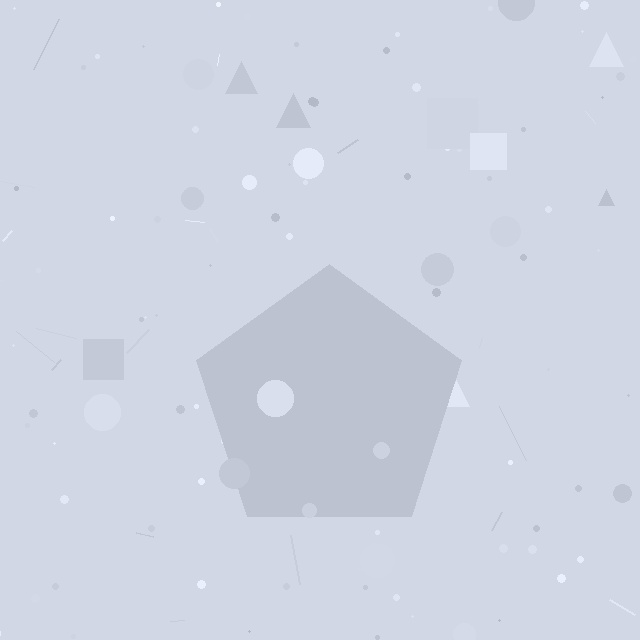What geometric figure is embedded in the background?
A pentagon is embedded in the background.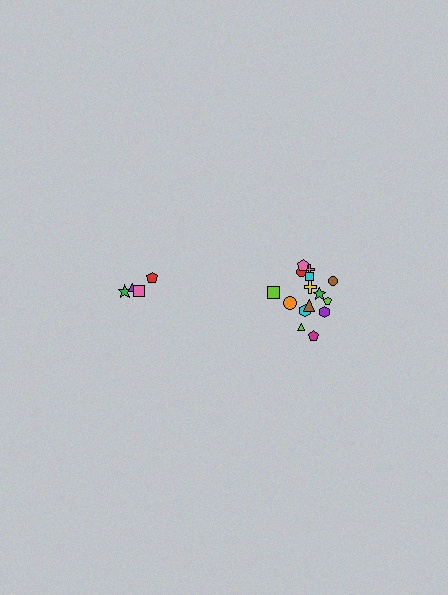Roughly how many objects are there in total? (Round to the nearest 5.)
Roughly 20 objects in total.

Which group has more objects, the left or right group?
The right group.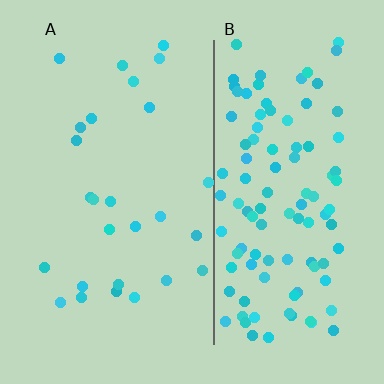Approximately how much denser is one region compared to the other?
Approximately 4.2× — region B over region A.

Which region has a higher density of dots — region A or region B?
B (the right).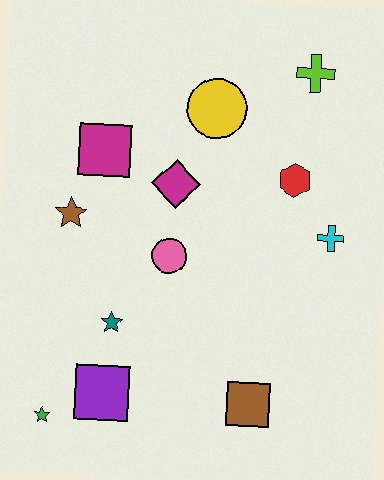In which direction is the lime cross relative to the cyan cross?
The lime cross is above the cyan cross.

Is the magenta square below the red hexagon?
No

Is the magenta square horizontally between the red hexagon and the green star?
Yes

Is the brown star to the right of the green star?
Yes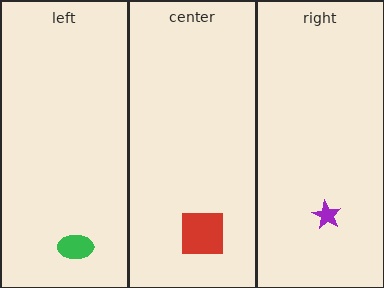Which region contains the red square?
The center region.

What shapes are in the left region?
The green ellipse.